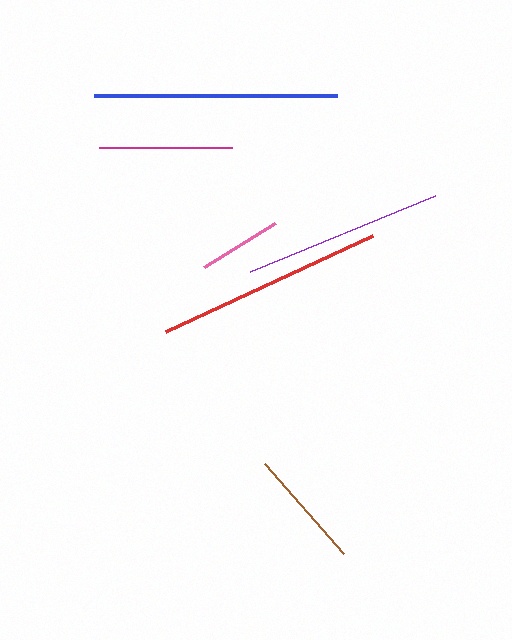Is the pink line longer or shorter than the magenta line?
The magenta line is longer than the pink line.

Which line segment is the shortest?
The pink line is the shortest at approximately 84 pixels.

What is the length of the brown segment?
The brown segment is approximately 120 pixels long.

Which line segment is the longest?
The blue line is the longest at approximately 243 pixels.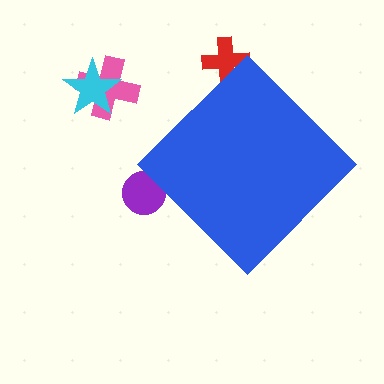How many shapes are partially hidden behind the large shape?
2 shapes are partially hidden.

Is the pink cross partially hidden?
No, the pink cross is fully visible.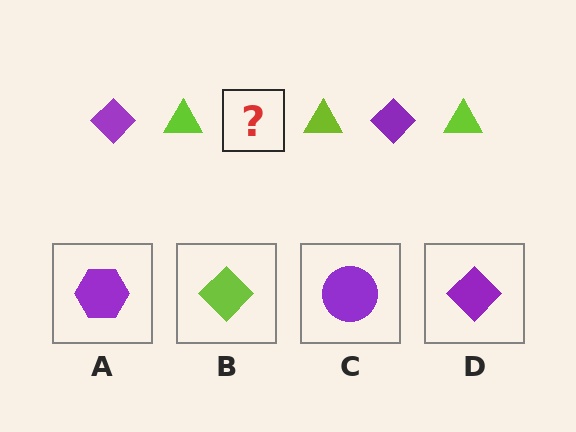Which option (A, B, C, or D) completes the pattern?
D.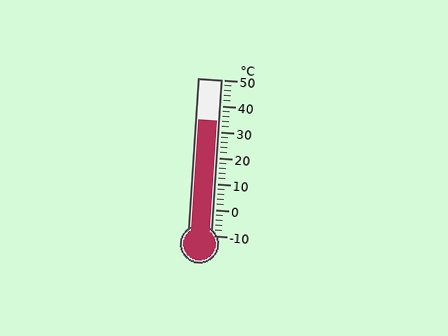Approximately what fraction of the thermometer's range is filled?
The thermometer is filled to approximately 75% of its range.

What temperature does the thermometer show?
The thermometer shows approximately 34°C.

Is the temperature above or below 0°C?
The temperature is above 0°C.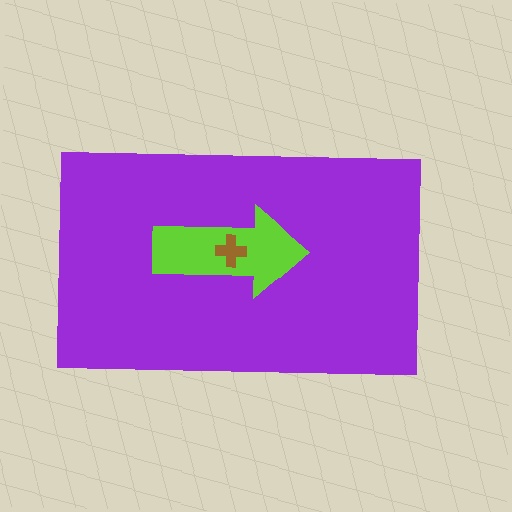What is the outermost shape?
The purple rectangle.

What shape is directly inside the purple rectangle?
The lime arrow.